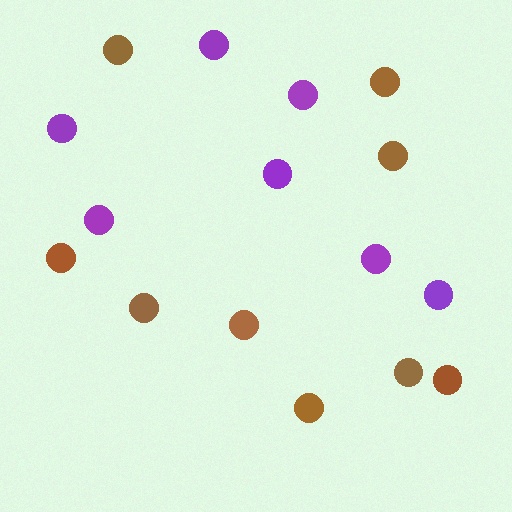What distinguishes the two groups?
There are 2 groups: one group of purple circles (7) and one group of brown circles (9).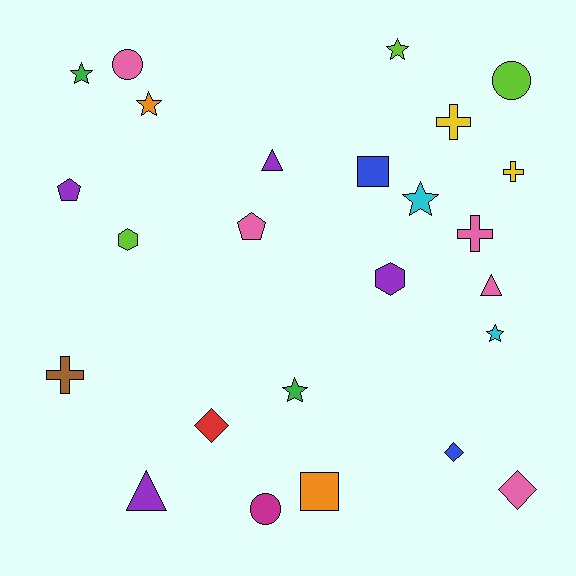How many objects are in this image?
There are 25 objects.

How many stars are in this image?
There are 6 stars.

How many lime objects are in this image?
There are 3 lime objects.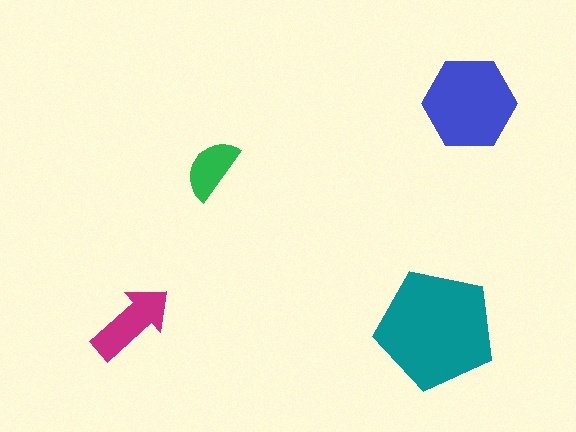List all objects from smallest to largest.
The green semicircle, the magenta arrow, the blue hexagon, the teal pentagon.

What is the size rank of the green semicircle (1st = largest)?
4th.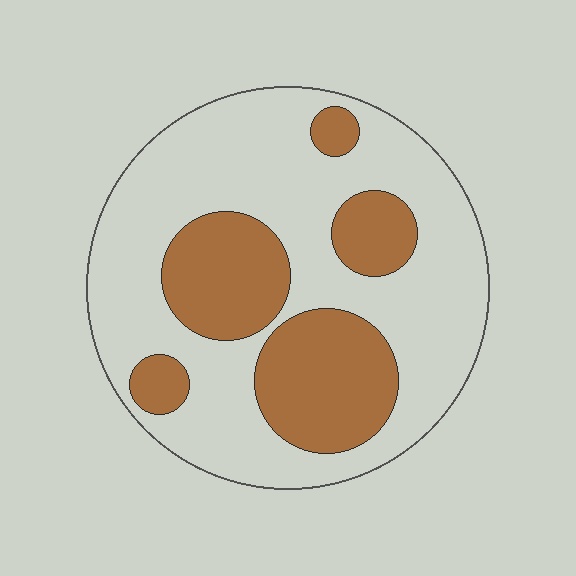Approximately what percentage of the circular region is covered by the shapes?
Approximately 30%.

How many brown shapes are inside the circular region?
5.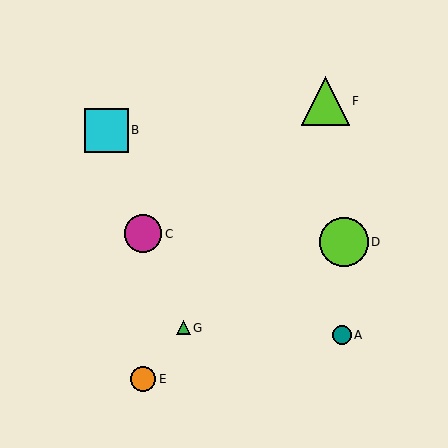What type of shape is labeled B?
Shape B is a cyan square.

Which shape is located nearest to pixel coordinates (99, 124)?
The cyan square (labeled B) at (106, 130) is nearest to that location.